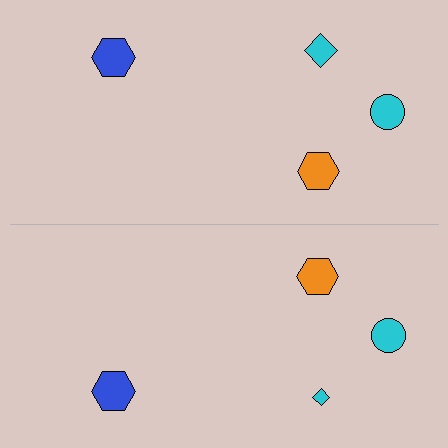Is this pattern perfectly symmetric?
No, the pattern is not perfectly symmetric. The cyan diamond on the bottom side has a different size than its mirror counterpart.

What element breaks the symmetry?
The cyan diamond on the bottom side has a different size than its mirror counterpart.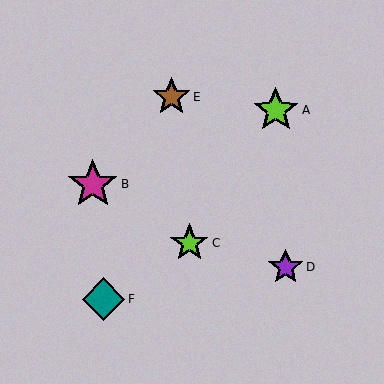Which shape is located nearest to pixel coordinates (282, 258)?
The purple star (labeled D) at (286, 267) is nearest to that location.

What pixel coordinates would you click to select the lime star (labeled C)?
Click at (189, 243) to select the lime star C.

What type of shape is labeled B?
Shape B is a magenta star.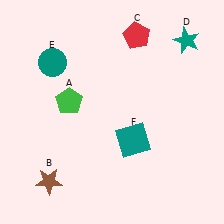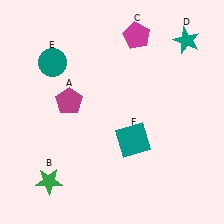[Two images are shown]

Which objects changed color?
A changed from green to magenta. B changed from brown to green. C changed from red to magenta.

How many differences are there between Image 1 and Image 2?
There are 3 differences between the two images.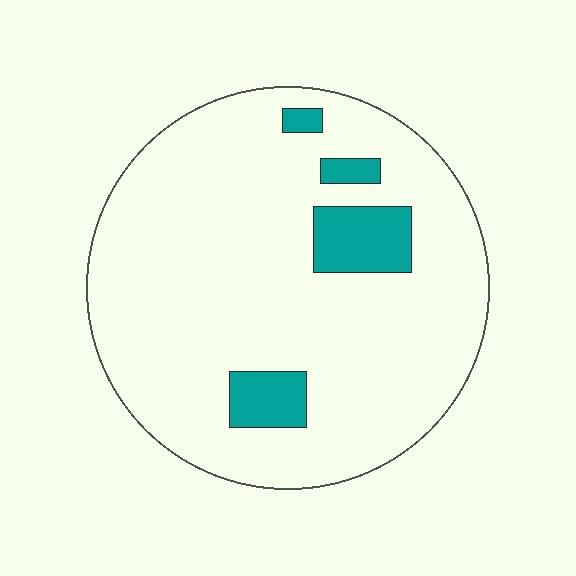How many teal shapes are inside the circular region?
4.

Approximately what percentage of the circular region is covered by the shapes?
Approximately 10%.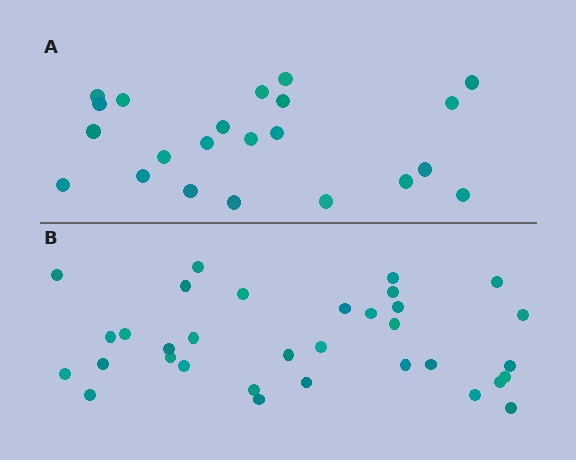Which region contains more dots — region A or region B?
Region B (the bottom region) has more dots.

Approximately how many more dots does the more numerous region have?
Region B has roughly 12 or so more dots than region A.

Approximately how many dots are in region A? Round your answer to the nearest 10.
About 20 dots. (The exact count is 22, which rounds to 20.)